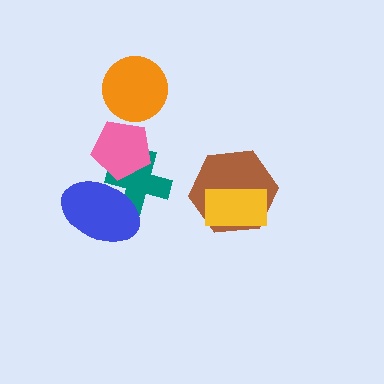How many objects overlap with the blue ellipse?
1 object overlaps with the blue ellipse.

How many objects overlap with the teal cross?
2 objects overlap with the teal cross.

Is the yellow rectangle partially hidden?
No, no other shape covers it.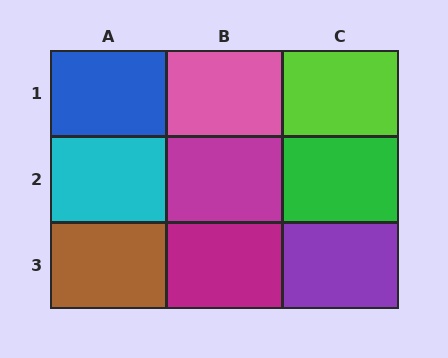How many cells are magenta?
2 cells are magenta.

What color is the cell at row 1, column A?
Blue.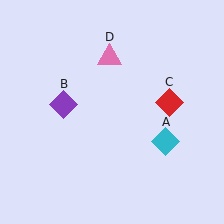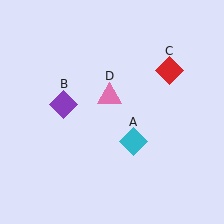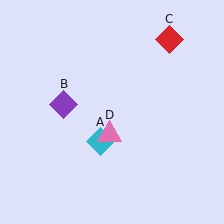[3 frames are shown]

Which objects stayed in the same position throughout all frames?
Purple diamond (object B) remained stationary.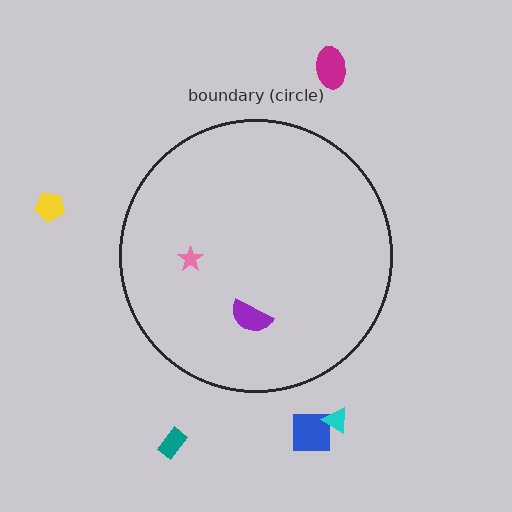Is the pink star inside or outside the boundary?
Inside.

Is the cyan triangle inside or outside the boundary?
Outside.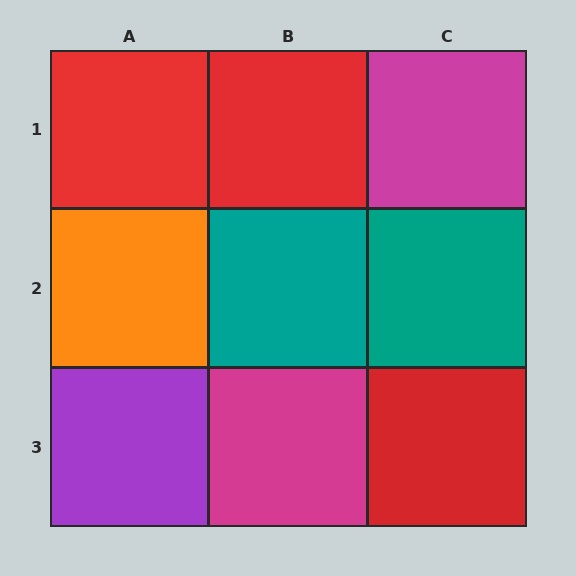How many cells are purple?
1 cell is purple.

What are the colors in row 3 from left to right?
Purple, magenta, red.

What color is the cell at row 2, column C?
Teal.